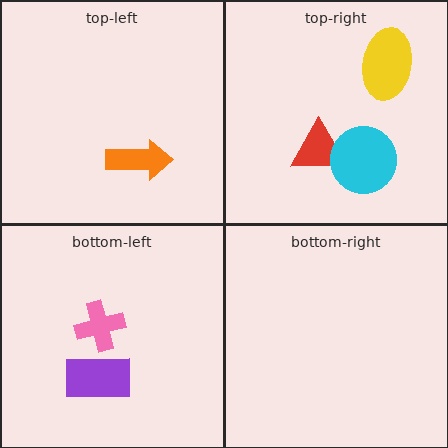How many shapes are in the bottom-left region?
2.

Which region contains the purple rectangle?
The bottom-left region.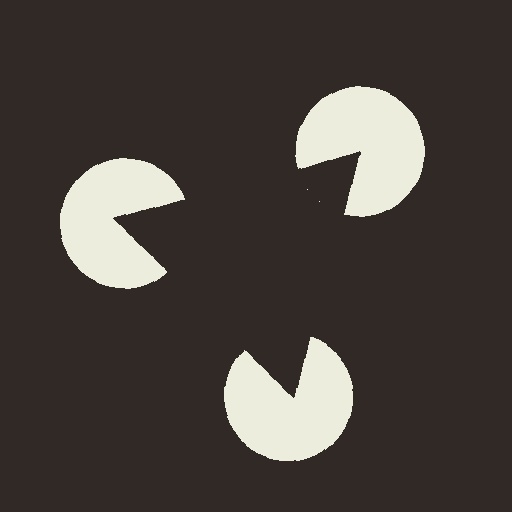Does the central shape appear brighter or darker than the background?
It typically appears slightly darker than the background, even though no actual brightness change is drawn.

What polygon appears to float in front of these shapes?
An illusory triangle — its edges are inferred from the aligned wedge cuts in the pac-man discs, not physically drawn.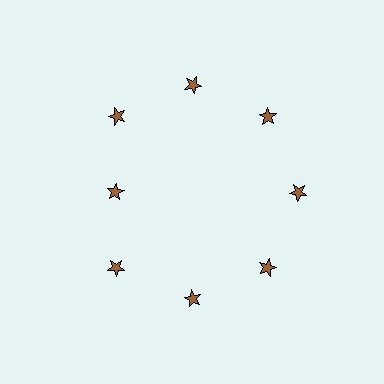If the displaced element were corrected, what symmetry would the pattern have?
It would have 8-fold rotational symmetry — the pattern would map onto itself every 45 degrees.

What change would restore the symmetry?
The symmetry would be restored by moving it outward, back onto the ring so that all 8 stars sit at equal angles and equal distance from the center.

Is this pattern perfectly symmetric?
No. The 8 brown stars are arranged in a ring, but one element near the 9 o'clock position is pulled inward toward the center, breaking the 8-fold rotational symmetry.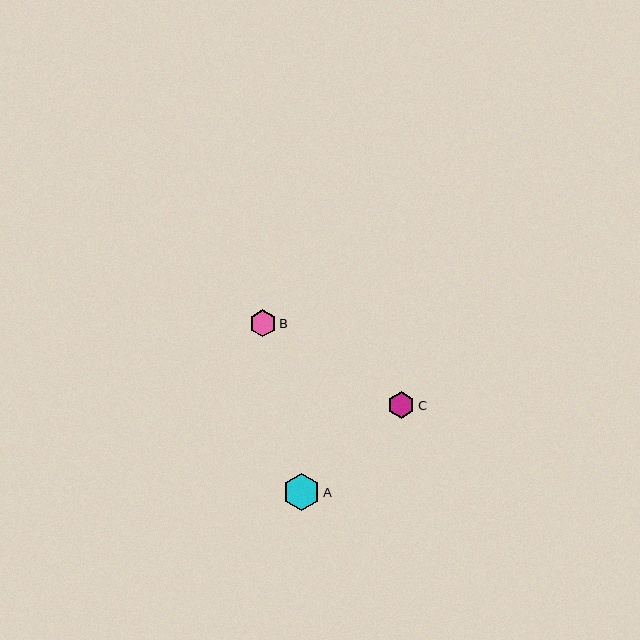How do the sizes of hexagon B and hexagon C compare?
Hexagon B and hexagon C are approximately the same size.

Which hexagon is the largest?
Hexagon A is the largest with a size of approximately 37 pixels.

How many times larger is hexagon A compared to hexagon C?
Hexagon A is approximately 1.4 times the size of hexagon C.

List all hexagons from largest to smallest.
From largest to smallest: A, B, C.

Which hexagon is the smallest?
Hexagon C is the smallest with a size of approximately 27 pixels.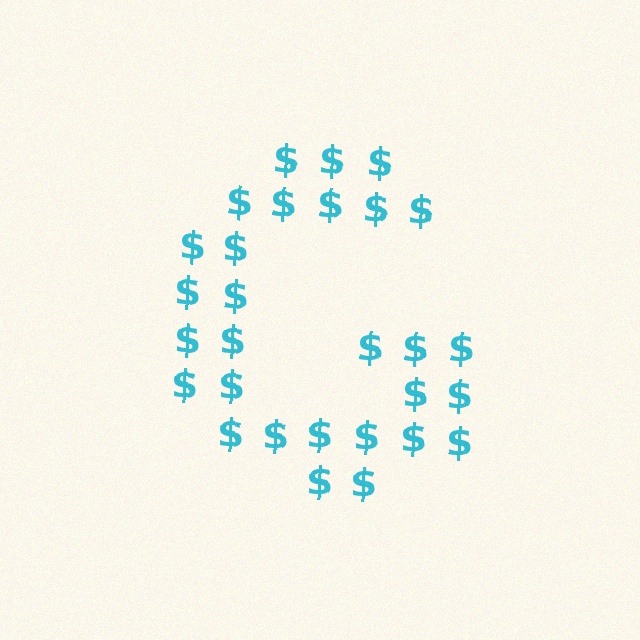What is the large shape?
The large shape is the letter G.